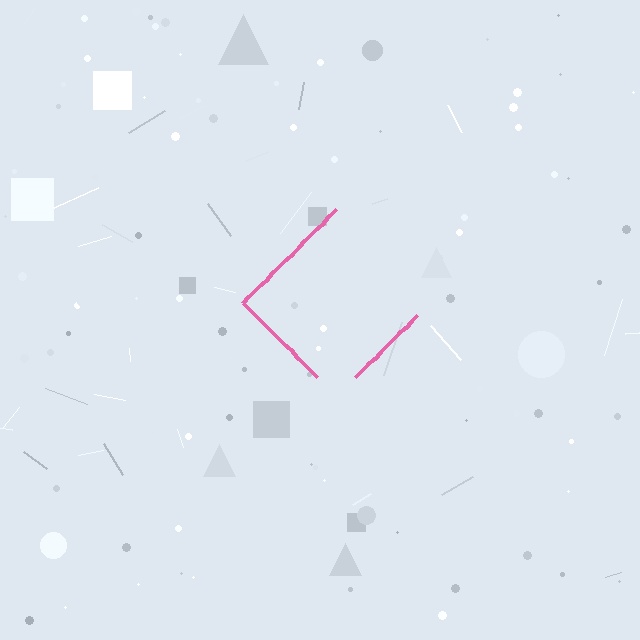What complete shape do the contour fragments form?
The contour fragments form a diamond.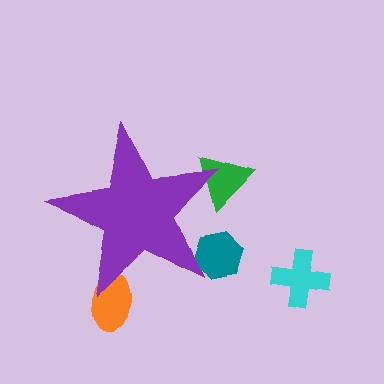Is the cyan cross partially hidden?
No, the cyan cross is fully visible.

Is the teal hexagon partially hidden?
Yes, the teal hexagon is partially hidden behind the purple star.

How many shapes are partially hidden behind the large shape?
3 shapes are partially hidden.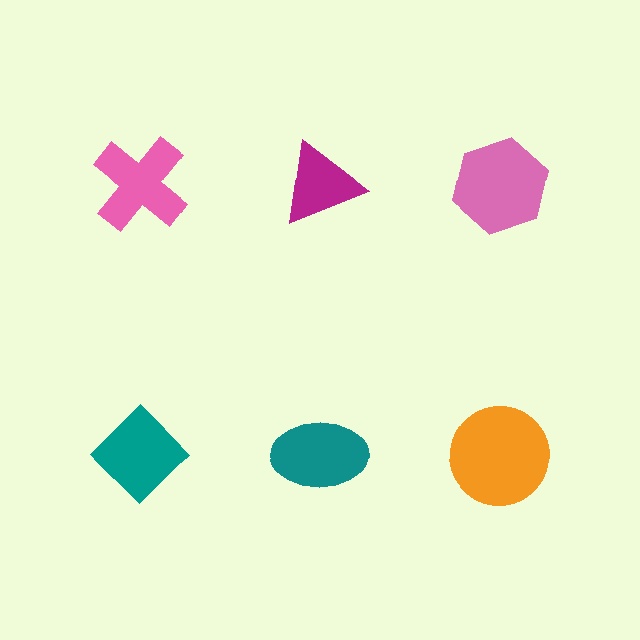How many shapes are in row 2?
3 shapes.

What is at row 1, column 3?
A pink hexagon.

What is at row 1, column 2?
A magenta triangle.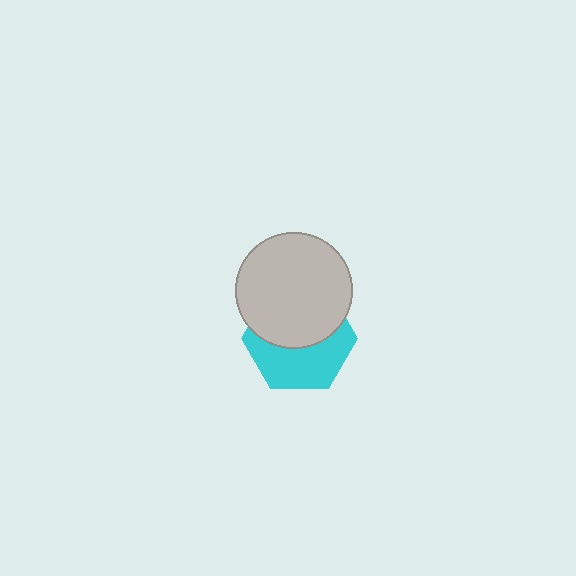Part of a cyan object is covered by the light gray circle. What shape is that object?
It is a hexagon.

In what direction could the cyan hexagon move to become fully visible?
The cyan hexagon could move down. That would shift it out from behind the light gray circle entirely.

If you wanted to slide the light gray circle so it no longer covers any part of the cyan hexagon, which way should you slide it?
Slide it up — that is the most direct way to separate the two shapes.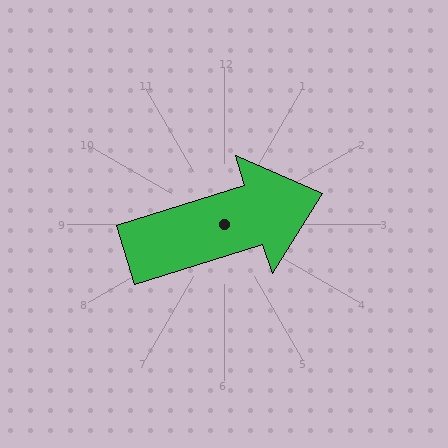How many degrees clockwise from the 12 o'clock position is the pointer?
Approximately 73 degrees.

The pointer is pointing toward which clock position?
Roughly 2 o'clock.